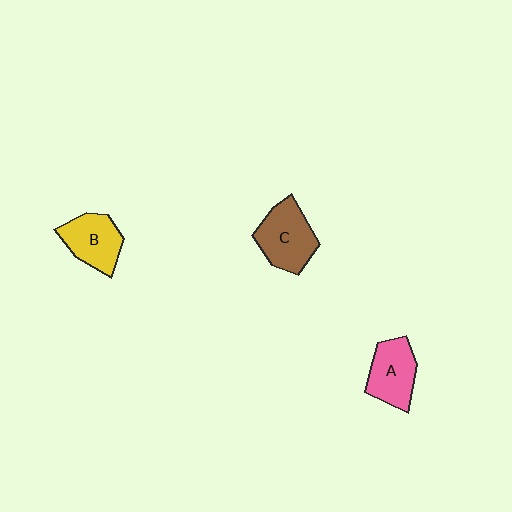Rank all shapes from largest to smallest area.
From largest to smallest: C (brown), A (pink), B (yellow).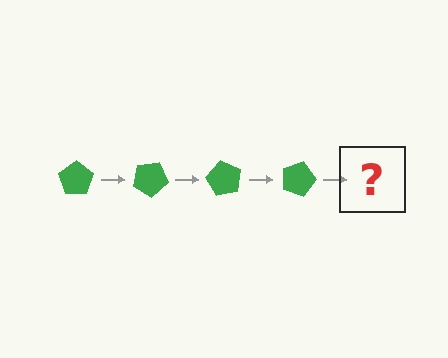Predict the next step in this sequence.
The next step is a green pentagon rotated 120 degrees.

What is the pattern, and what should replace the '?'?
The pattern is that the pentagon rotates 30 degrees each step. The '?' should be a green pentagon rotated 120 degrees.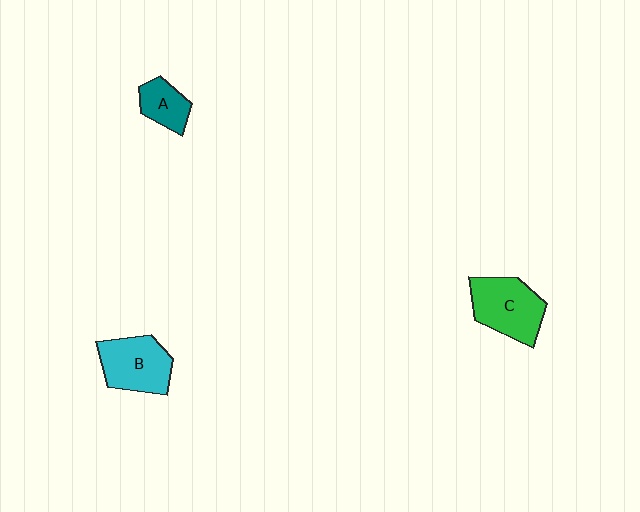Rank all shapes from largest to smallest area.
From largest to smallest: C (green), B (cyan), A (teal).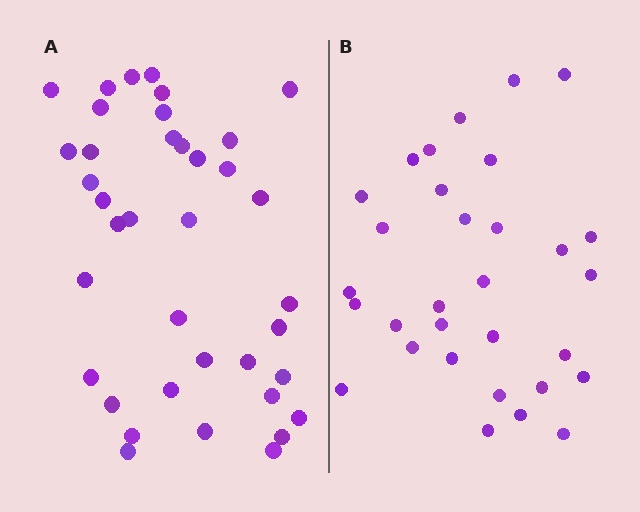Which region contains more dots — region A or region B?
Region A (the left region) has more dots.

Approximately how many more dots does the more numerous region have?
Region A has roughly 8 or so more dots than region B.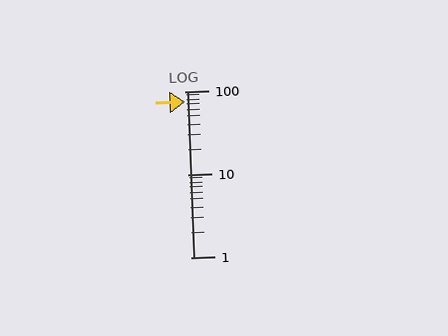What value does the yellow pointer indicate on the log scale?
The pointer indicates approximately 74.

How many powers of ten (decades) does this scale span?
The scale spans 2 decades, from 1 to 100.